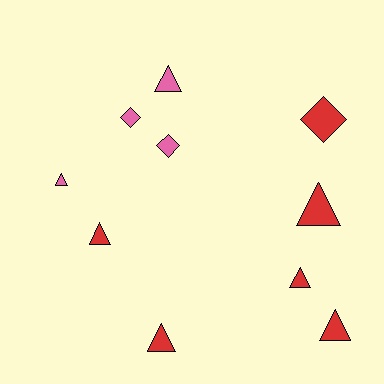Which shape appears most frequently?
Triangle, with 7 objects.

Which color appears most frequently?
Red, with 6 objects.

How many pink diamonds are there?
There are 2 pink diamonds.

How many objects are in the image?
There are 10 objects.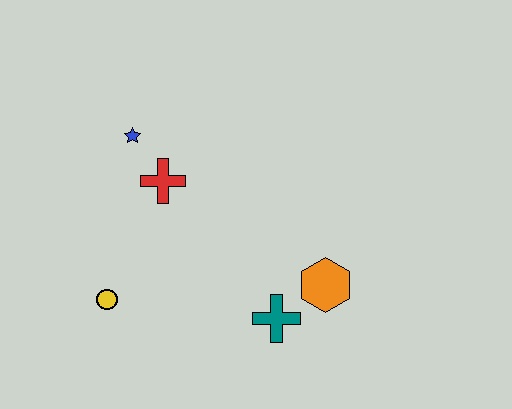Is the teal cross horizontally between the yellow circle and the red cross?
No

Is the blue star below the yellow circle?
No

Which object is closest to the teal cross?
The orange hexagon is closest to the teal cross.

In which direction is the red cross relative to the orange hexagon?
The red cross is to the left of the orange hexagon.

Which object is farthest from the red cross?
The orange hexagon is farthest from the red cross.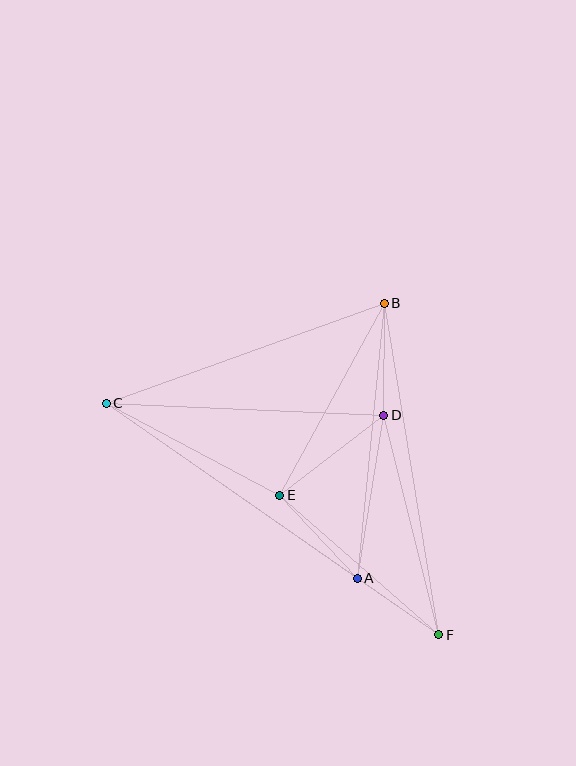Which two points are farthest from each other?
Points C and F are farthest from each other.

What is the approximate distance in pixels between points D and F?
The distance between D and F is approximately 226 pixels.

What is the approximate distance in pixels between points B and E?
The distance between B and E is approximately 219 pixels.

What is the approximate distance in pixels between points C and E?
The distance between C and E is approximately 196 pixels.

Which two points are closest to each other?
Points A and F are closest to each other.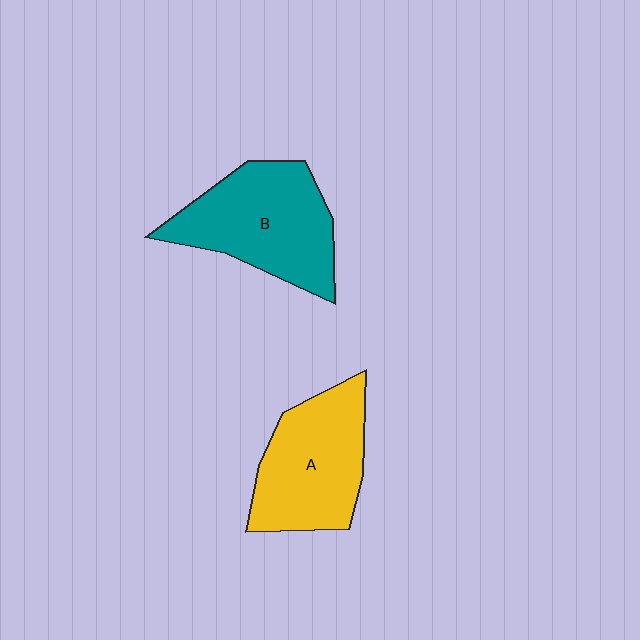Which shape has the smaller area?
Shape A (yellow).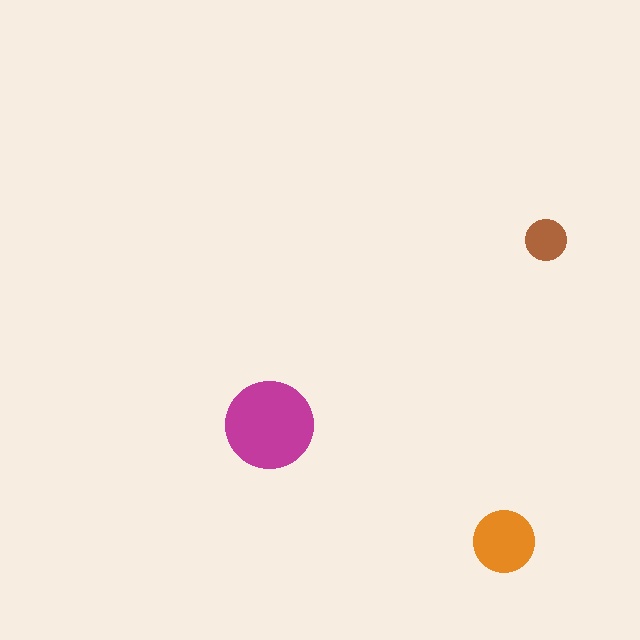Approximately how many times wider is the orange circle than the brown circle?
About 1.5 times wider.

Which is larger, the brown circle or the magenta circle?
The magenta one.